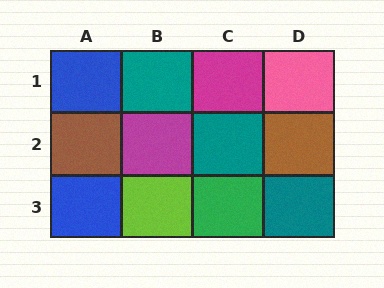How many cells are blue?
2 cells are blue.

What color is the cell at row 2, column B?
Magenta.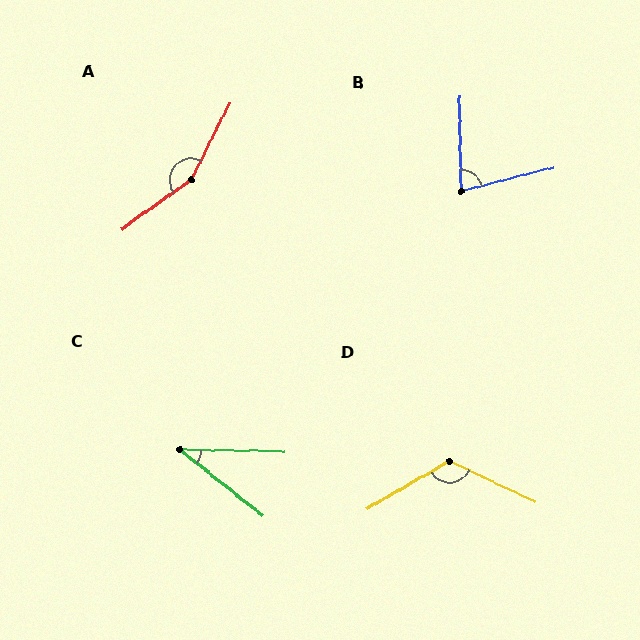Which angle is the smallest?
C, at approximately 37 degrees.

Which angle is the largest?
A, at approximately 152 degrees.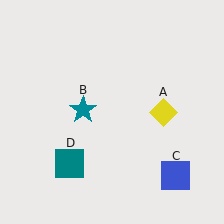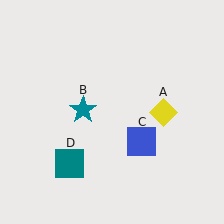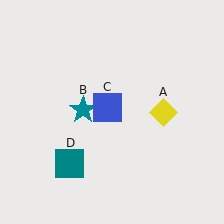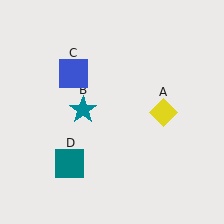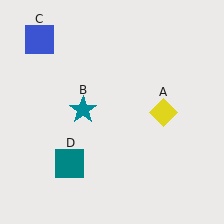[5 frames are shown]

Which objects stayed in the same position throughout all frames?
Yellow diamond (object A) and teal star (object B) and teal square (object D) remained stationary.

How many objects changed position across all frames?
1 object changed position: blue square (object C).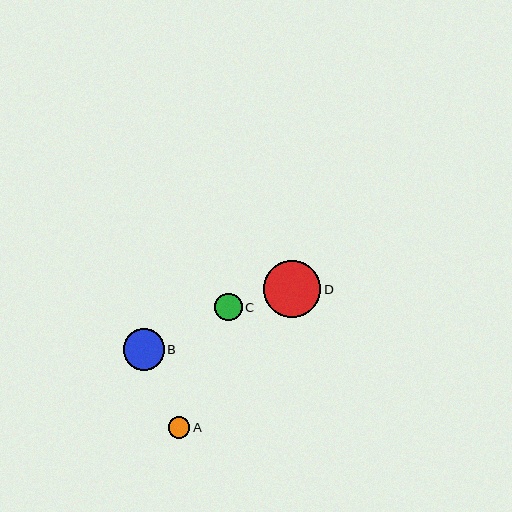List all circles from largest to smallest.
From largest to smallest: D, B, C, A.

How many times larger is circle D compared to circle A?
Circle D is approximately 2.6 times the size of circle A.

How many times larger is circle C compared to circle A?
Circle C is approximately 1.3 times the size of circle A.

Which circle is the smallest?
Circle A is the smallest with a size of approximately 22 pixels.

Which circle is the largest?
Circle D is the largest with a size of approximately 57 pixels.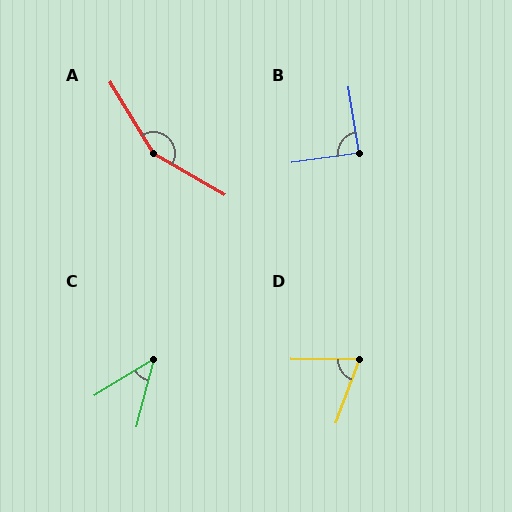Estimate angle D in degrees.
Approximately 70 degrees.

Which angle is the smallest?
C, at approximately 44 degrees.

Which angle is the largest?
A, at approximately 151 degrees.